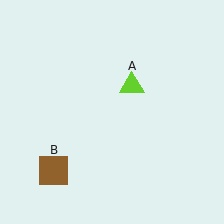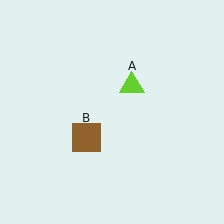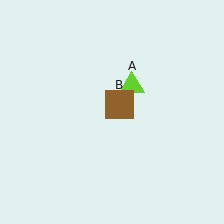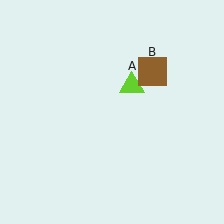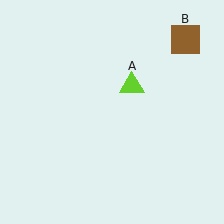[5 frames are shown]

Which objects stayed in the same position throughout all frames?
Lime triangle (object A) remained stationary.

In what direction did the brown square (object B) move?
The brown square (object B) moved up and to the right.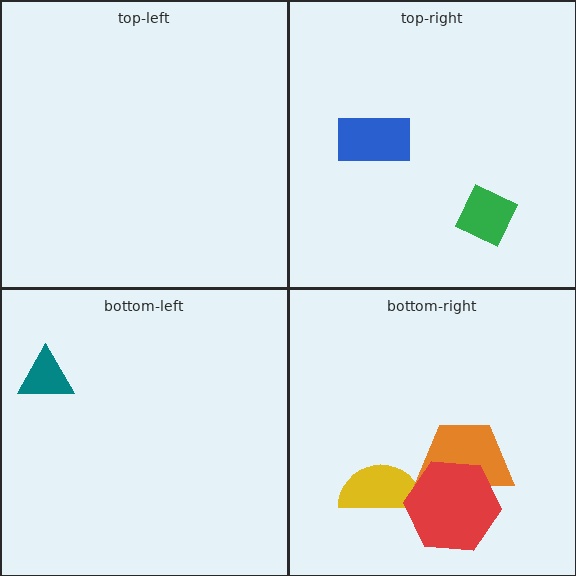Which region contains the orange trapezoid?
The bottom-right region.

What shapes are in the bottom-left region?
The teal triangle.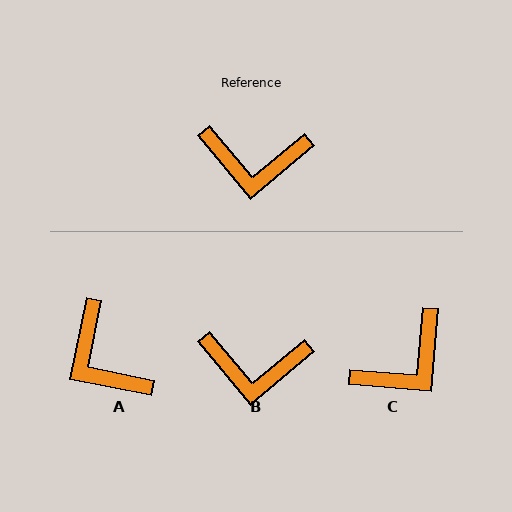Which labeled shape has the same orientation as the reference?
B.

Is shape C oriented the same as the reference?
No, it is off by about 46 degrees.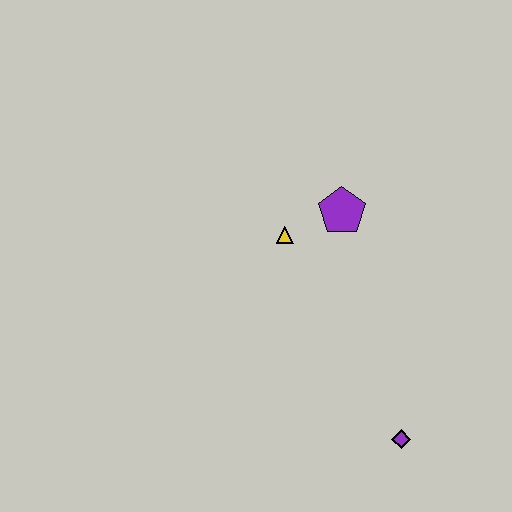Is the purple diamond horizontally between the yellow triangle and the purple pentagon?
No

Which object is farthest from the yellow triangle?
The purple diamond is farthest from the yellow triangle.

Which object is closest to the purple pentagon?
The yellow triangle is closest to the purple pentagon.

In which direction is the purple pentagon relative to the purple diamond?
The purple pentagon is above the purple diamond.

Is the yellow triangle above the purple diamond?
Yes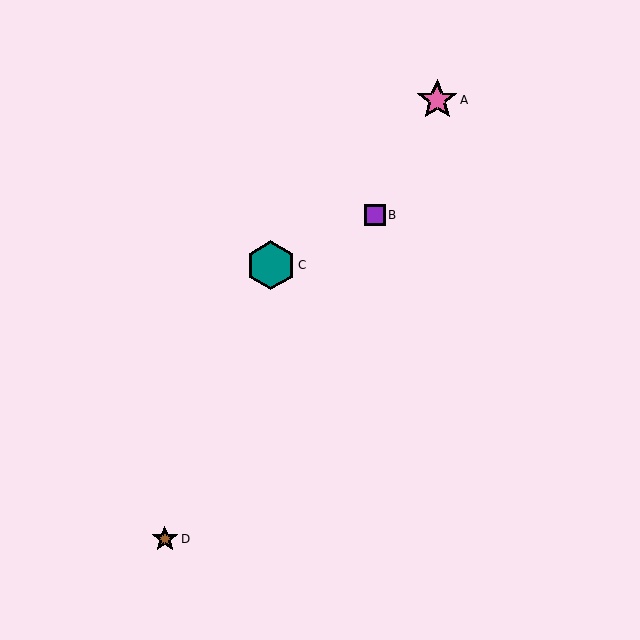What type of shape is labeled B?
Shape B is a purple square.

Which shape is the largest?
The teal hexagon (labeled C) is the largest.